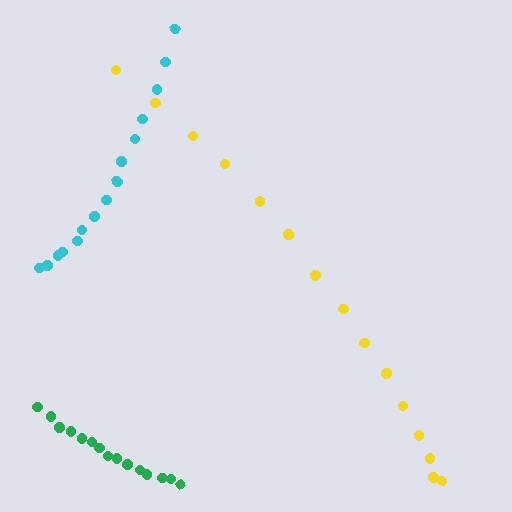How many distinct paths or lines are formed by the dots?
There are 3 distinct paths.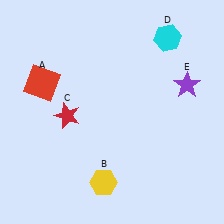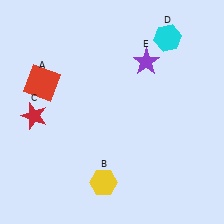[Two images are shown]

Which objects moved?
The objects that moved are: the red star (C), the purple star (E).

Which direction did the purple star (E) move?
The purple star (E) moved left.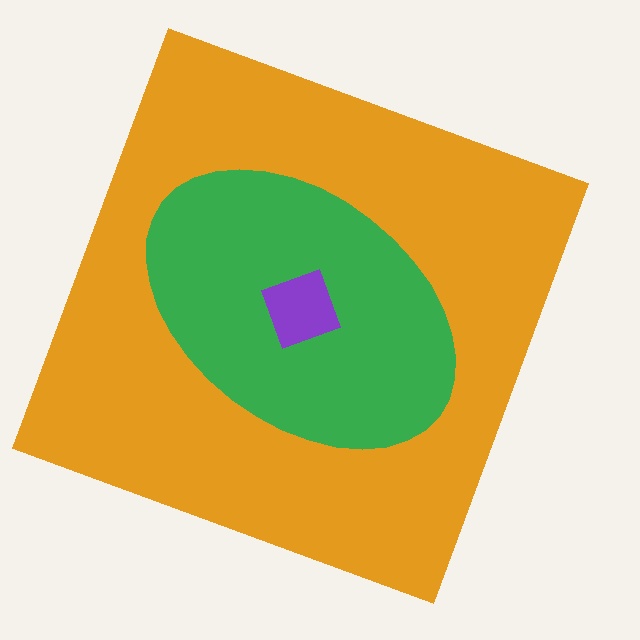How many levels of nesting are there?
3.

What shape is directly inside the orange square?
The green ellipse.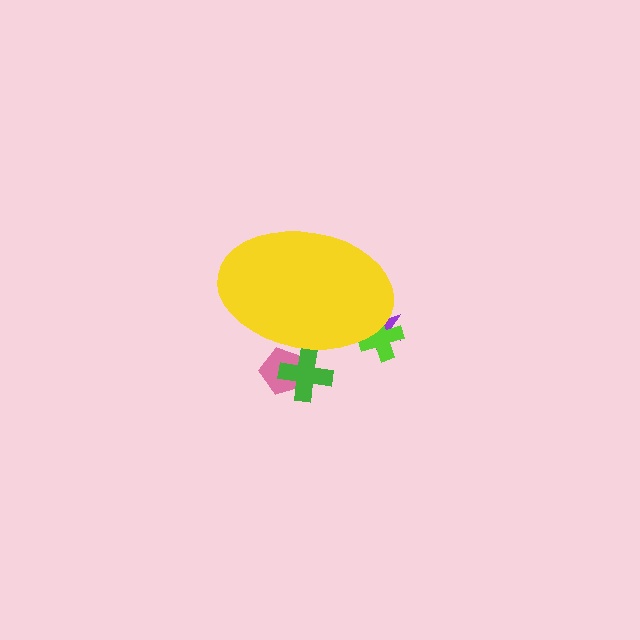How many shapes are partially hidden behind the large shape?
4 shapes are partially hidden.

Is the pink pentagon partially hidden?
Yes, the pink pentagon is partially hidden behind the yellow ellipse.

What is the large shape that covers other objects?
A yellow ellipse.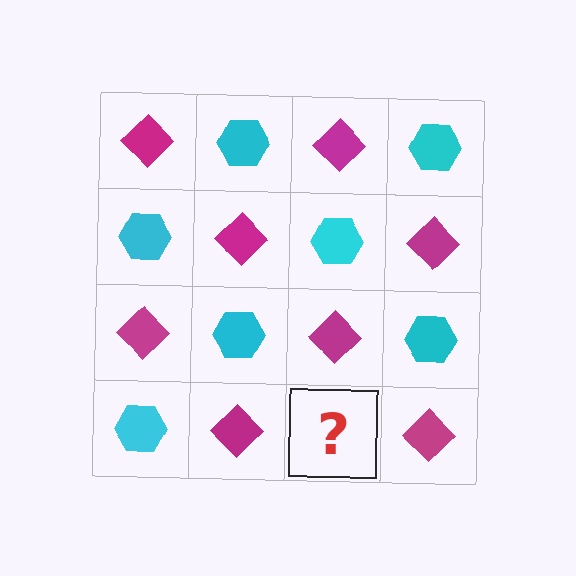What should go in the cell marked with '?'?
The missing cell should contain a cyan hexagon.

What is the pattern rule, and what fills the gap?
The rule is that it alternates magenta diamond and cyan hexagon in a checkerboard pattern. The gap should be filled with a cyan hexagon.